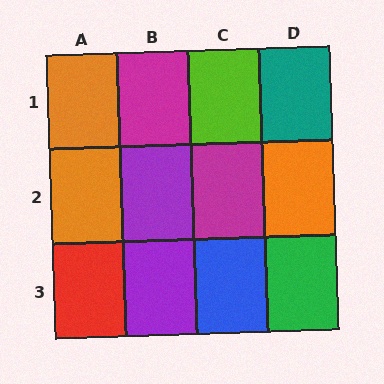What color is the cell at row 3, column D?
Green.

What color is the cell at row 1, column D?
Teal.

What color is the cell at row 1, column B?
Magenta.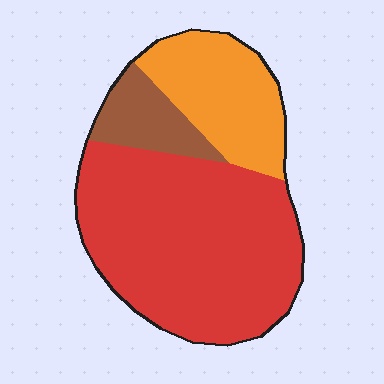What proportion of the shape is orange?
Orange covers roughly 25% of the shape.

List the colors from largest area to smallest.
From largest to smallest: red, orange, brown.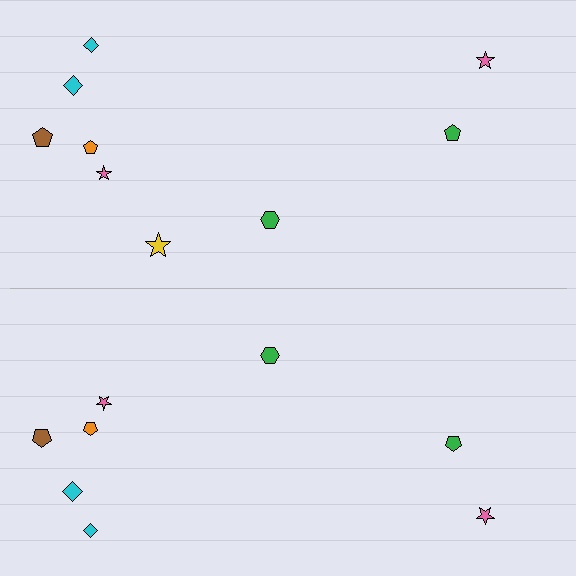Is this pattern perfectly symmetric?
No, the pattern is not perfectly symmetric. A yellow star is missing from the bottom side.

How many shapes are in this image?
There are 17 shapes in this image.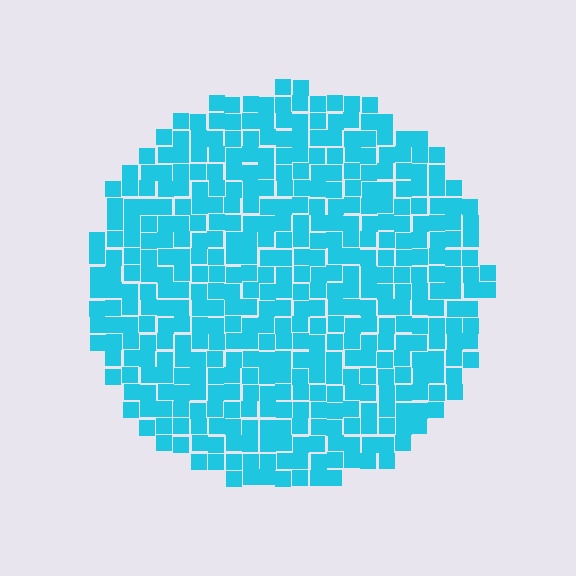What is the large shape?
The large shape is a circle.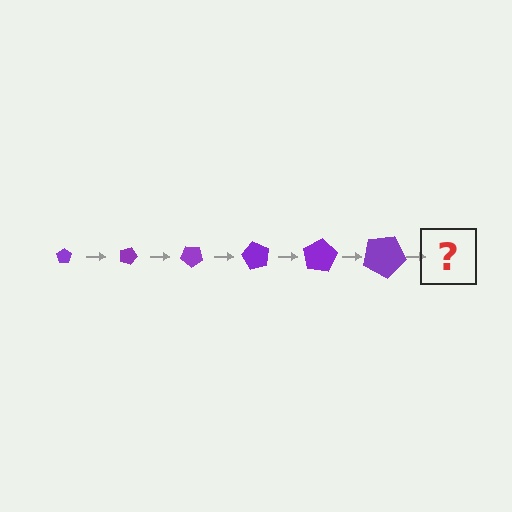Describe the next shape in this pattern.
It should be a pentagon, larger than the previous one and rotated 120 degrees from the start.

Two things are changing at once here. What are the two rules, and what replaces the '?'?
The two rules are that the pentagon grows larger each step and it rotates 20 degrees each step. The '?' should be a pentagon, larger than the previous one and rotated 120 degrees from the start.